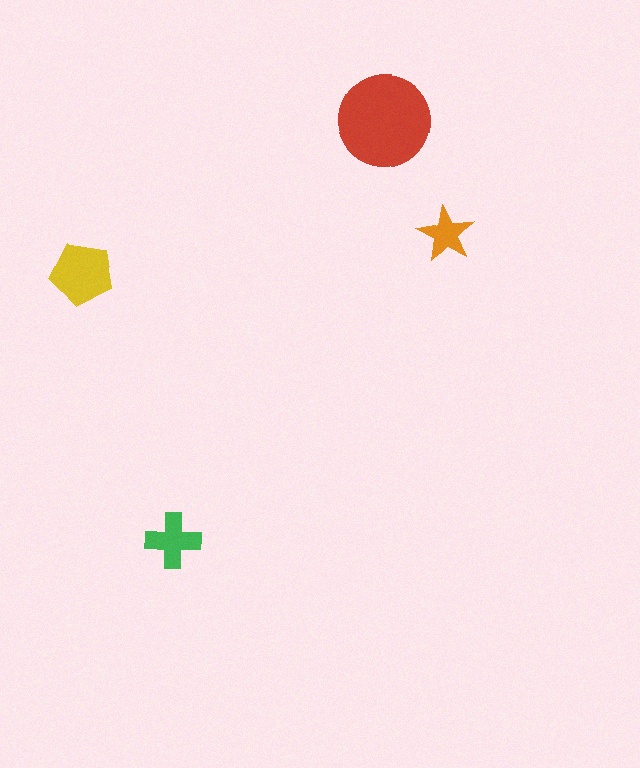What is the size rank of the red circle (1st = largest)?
1st.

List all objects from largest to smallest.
The red circle, the yellow pentagon, the green cross, the orange star.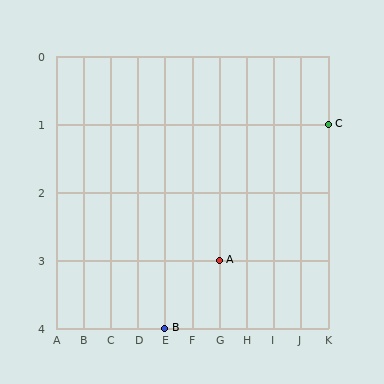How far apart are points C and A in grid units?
Points C and A are 4 columns and 2 rows apart (about 4.5 grid units diagonally).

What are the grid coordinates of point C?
Point C is at grid coordinates (K, 1).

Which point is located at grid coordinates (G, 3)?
Point A is at (G, 3).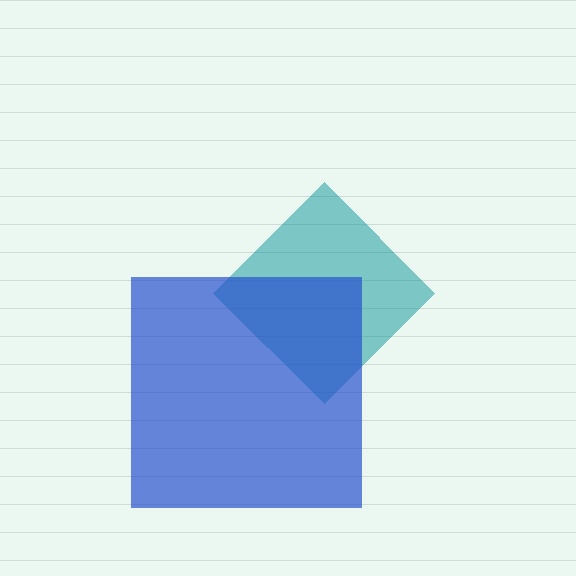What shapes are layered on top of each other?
The layered shapes are: a teal diamond, a blue square.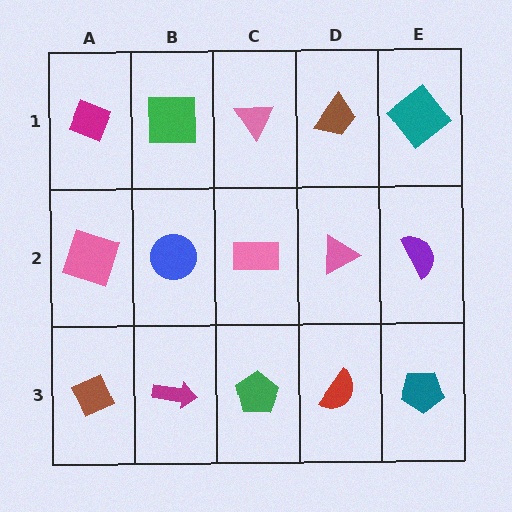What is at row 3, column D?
A red semicircle.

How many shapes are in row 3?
5 shapes.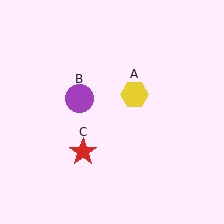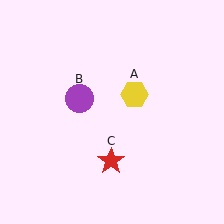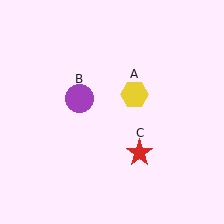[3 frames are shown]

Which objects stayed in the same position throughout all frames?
Yellow hexagon (object A) and purple circle (object B) remained stationary.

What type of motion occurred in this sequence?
The red star (object C) rotated counterclockwise around the center of the scene.